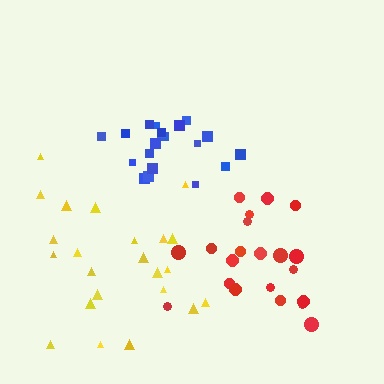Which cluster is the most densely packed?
Blue.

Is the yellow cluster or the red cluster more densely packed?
Red.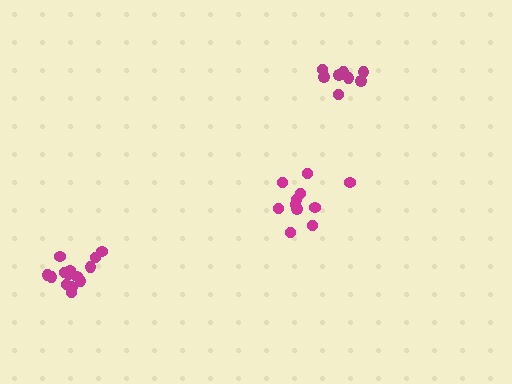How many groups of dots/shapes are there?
There are 3 groups.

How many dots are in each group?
Group 1: 11 dots, Group 2: 14 dots, Group 3: 8 dots (33 total).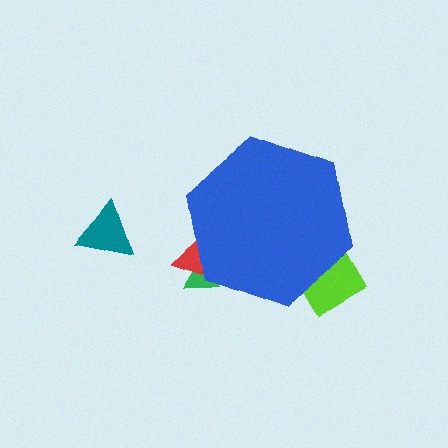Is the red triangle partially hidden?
Yes, the red triangle is partially hidden behind the blue hexagon.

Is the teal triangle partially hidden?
No, the teal triangle is fully visible.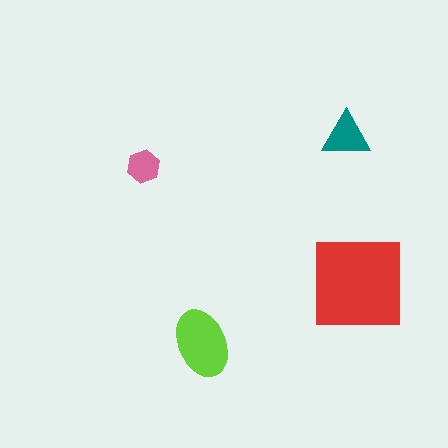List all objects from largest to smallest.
The red square, the lime ellipse, the teal triangle, the pink hexagon.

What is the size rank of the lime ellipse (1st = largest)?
2nd.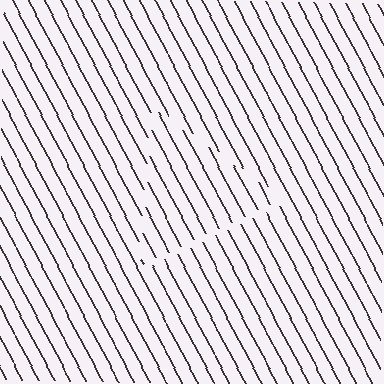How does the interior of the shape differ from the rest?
The interior of the shape contains the same grating, shifted by half a period — the contour is defined by the phase discontinuity where line-ends from the inner and outer gratings abut.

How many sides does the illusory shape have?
3 sides — the line-ends trace a triangle.